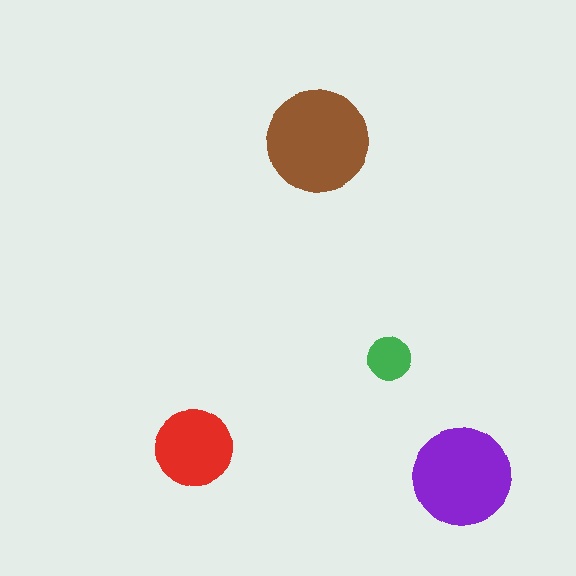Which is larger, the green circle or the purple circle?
The purple one.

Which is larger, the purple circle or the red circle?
The purple one.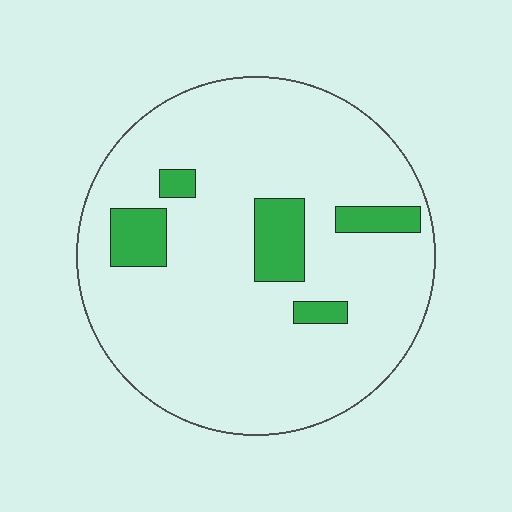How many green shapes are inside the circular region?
5.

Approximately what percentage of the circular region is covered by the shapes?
Approximately 10%.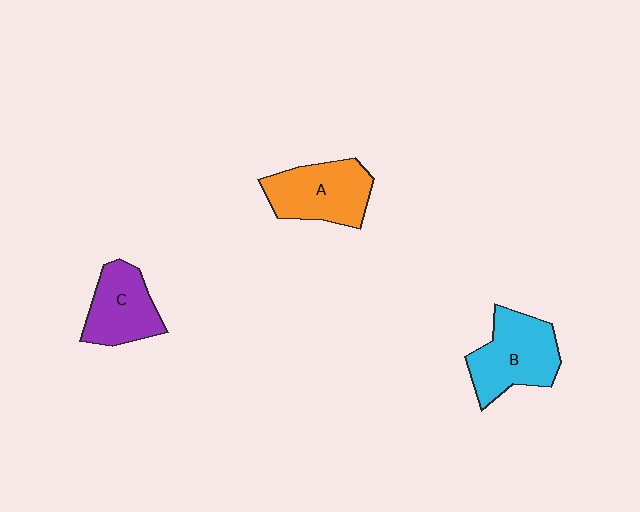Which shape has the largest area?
Shape B (cyan).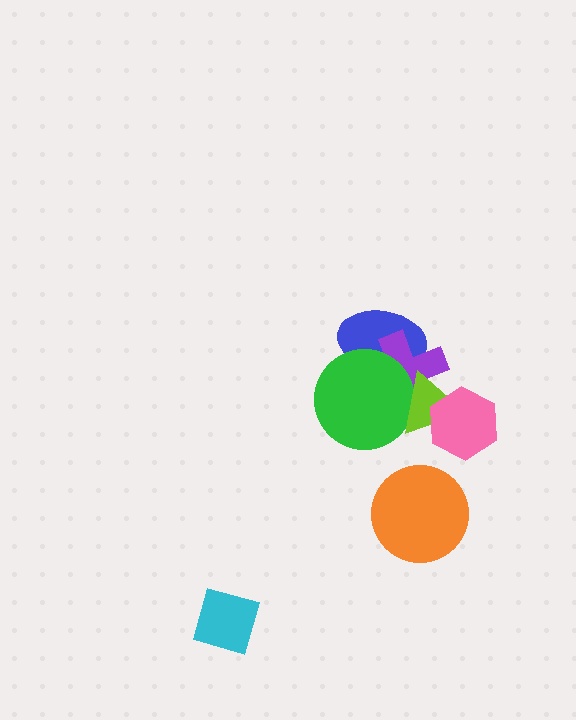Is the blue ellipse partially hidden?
Yes, it is partially covered by another shape.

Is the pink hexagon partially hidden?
No, no other shape covers it.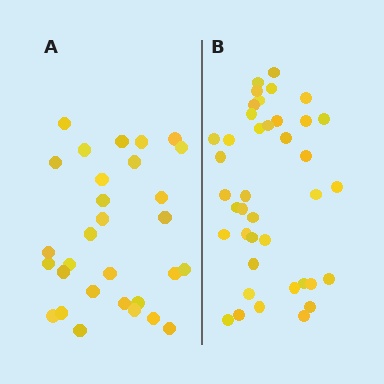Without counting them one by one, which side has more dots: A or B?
Region B (the right region) has more dots.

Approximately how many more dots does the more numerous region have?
Region B has roughly 10 or so more dots than region A.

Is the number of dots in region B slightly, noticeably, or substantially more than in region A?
Region B has noticeably more, but not dramatically so. The ratio is roughly 1.3 to 1.